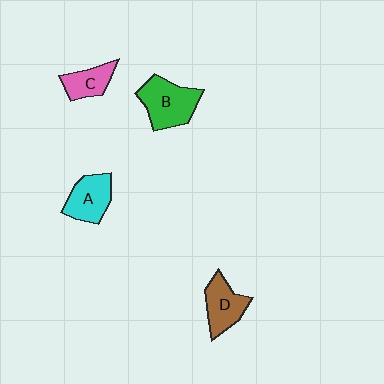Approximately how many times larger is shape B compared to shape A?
Approximately 1.3 times.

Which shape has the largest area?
Shape B (green).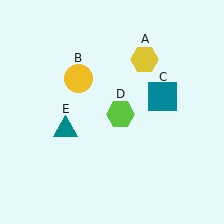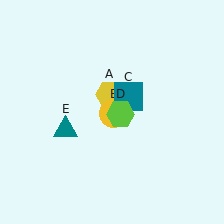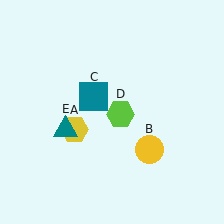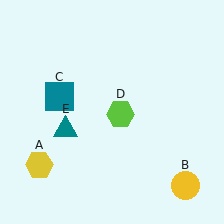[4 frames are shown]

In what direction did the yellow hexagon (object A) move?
The yellow hexagon (object A) moved down and to the left.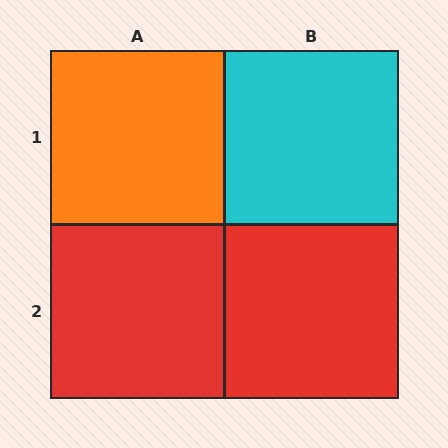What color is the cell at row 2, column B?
Red.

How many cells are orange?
1 cell is orange.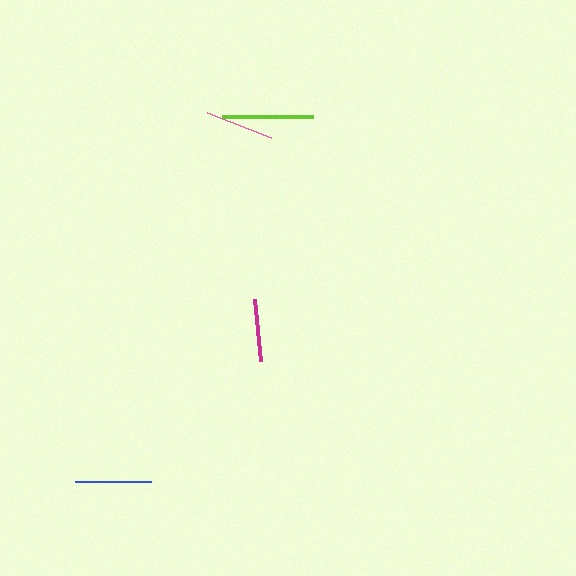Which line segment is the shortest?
The magenta line is the shortest at approximately 62 pixels.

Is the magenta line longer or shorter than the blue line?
The blue line is longer than the magenta line.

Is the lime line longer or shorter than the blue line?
The lime line is longer than the blue line.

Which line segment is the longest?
The lime line is the longest at approximately 91 pixels.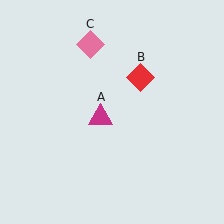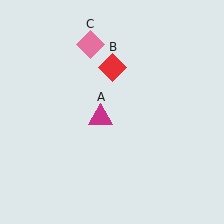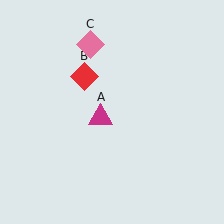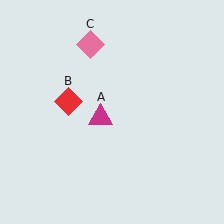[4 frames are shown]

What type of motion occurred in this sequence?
The red diamond (object B) rotated counterclockwise around the center of the scene.